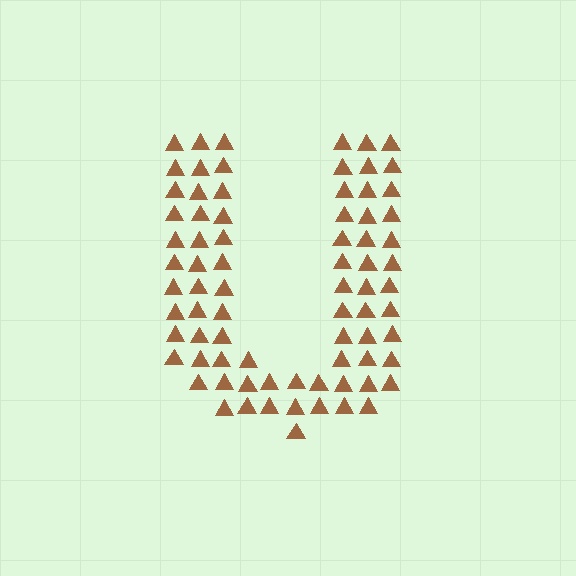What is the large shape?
The large shape is the letter U.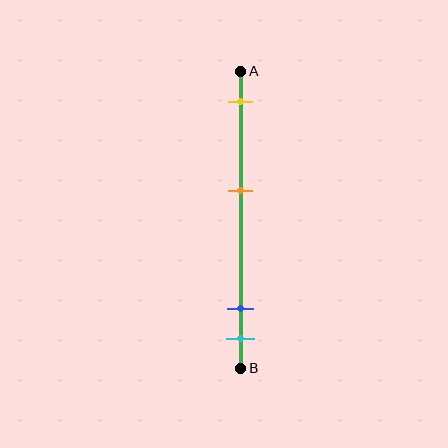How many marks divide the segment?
There are 4 marks dividing the segment.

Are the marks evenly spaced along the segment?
No, the marks are not evenly spaced.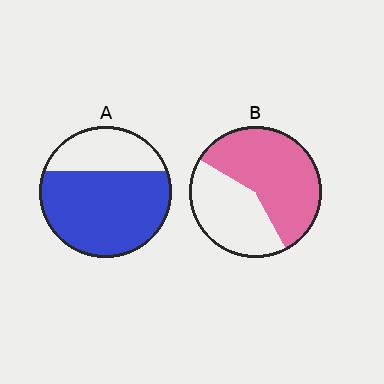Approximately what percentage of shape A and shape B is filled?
A is approximately 70% and B is approximately 60%.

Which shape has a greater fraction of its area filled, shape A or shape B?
Shape A.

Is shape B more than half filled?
Yes.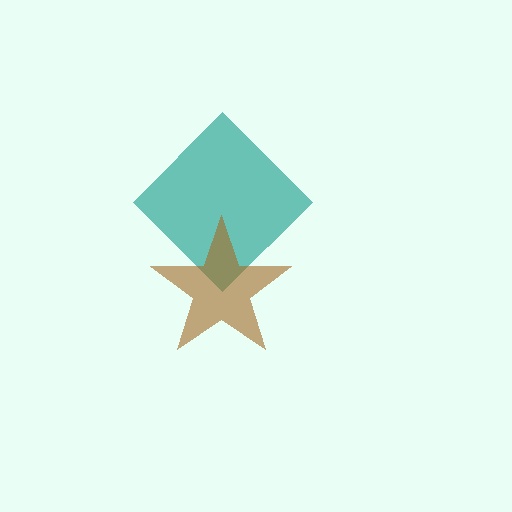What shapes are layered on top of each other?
The layered shapes are: a teal diamond, a brown star.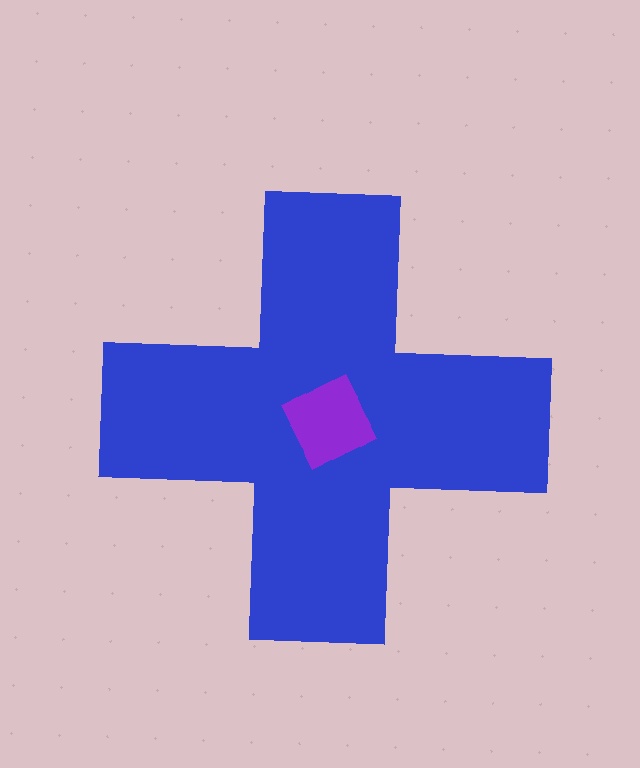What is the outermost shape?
The blue cross.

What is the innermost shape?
The purple diamond.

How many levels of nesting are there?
2.